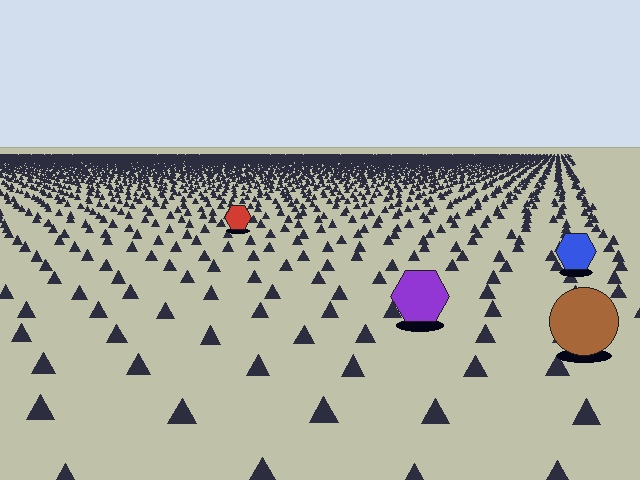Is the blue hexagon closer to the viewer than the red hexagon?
Yes. The blue hexagon is closer — you can tell from the texture gradient: the ground texture is coarser near it.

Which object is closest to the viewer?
The brown circle is closest. The texture marks near it are larger and more spread out.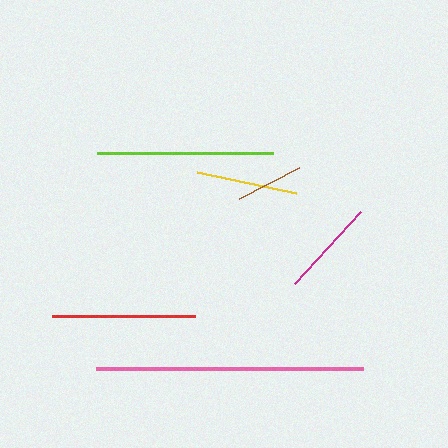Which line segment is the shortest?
The brown line is the shortest at approximately 67 pixels.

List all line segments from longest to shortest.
From longest to shortest: pink, lime, red, yellow, magenta, brown.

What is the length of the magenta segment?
The magenta segment is approximately 97 pixels long.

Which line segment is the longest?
The pink line is the longest at approximately 267 pixels.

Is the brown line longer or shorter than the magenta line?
The magenta line is longer than the brown line.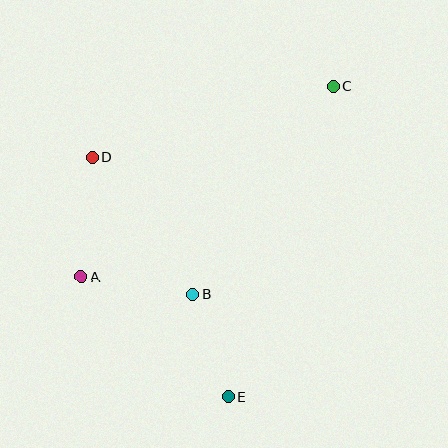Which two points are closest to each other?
Points B and E are closest to each other.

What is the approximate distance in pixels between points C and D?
The distance between C and D is approximately 251 pixels.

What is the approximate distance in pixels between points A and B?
The distance between A and B is approximately 113 pixels.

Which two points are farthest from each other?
Points C and E are farthest from each other.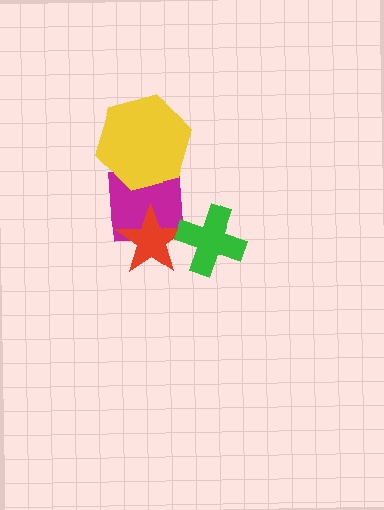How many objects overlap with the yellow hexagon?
1 object overlaps with the yellow hexagon.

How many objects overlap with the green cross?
2 objects overlap with the green cross.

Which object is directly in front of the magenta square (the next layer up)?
The red star is directly in front of the magenta square.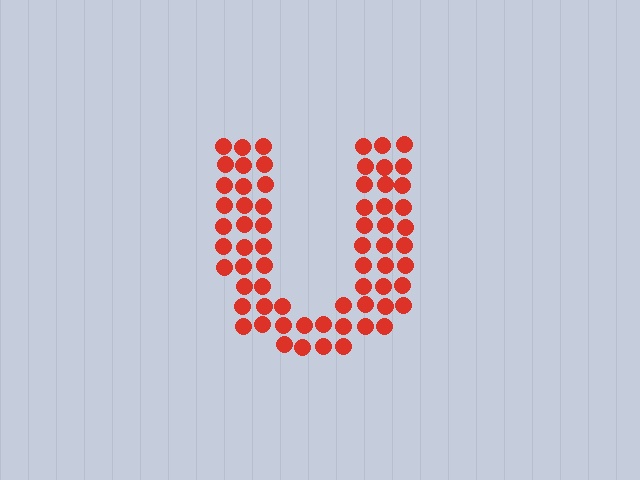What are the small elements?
The small elements are circles.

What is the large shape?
The large shape is the letter U.